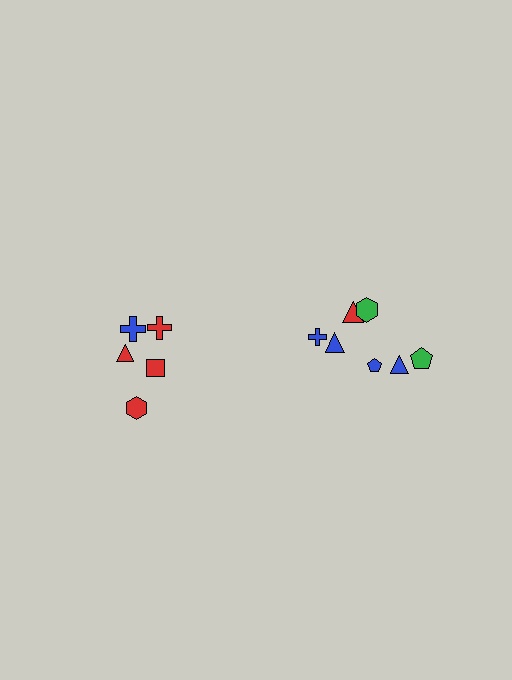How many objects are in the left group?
There are 5 objects.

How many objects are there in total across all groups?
There are 12 objects.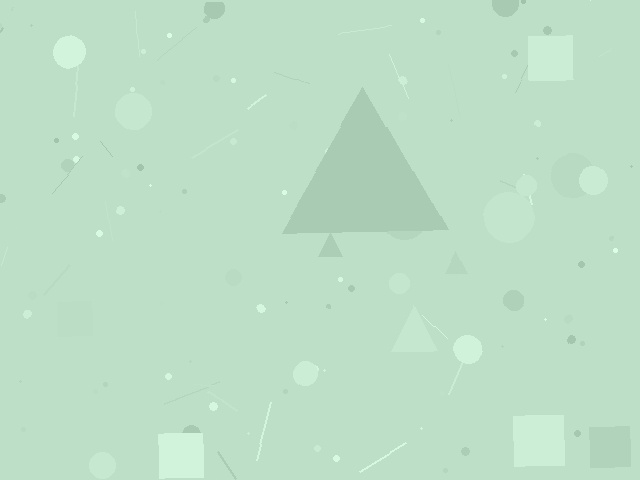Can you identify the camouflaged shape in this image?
The camouflaged shape is a triangle.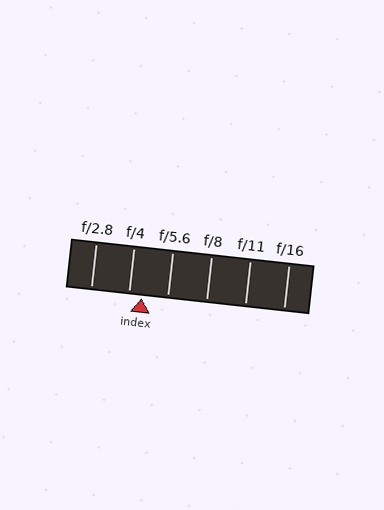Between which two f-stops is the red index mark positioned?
The index mark is between f/4 and f/5.6.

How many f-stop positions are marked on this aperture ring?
There are 6 f-stop positions marked.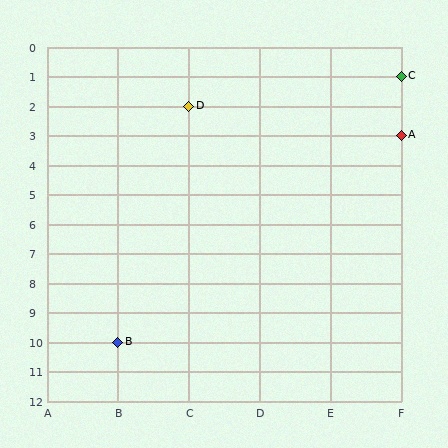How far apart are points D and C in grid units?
Points D and C are 3 columns and 1 row apart (about 3.2 grid units diagonally).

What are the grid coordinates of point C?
Point C is at grid coordinates (F, 1).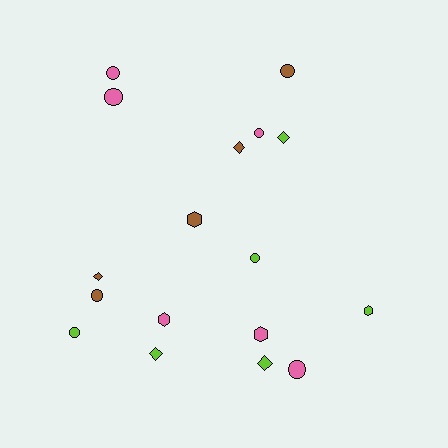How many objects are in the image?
There are 17 objects.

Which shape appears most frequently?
Circle, with 8 objects.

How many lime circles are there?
There are 2 lime circles.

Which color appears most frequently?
Pink, with 6 objects.